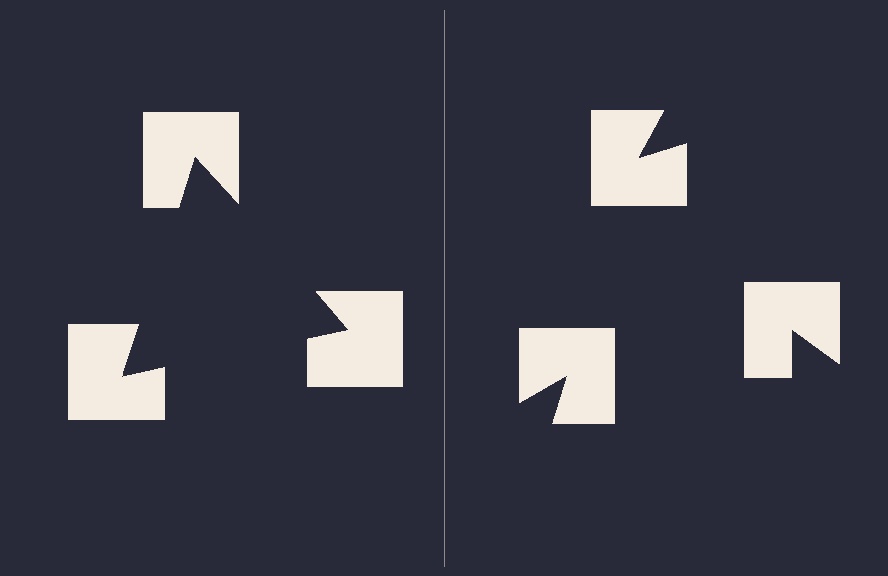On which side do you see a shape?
An illusory triangle appears on the left side. On the right side the wedge cuts are rotated, so no coherent shape forms.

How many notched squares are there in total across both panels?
6 — 3 on each side.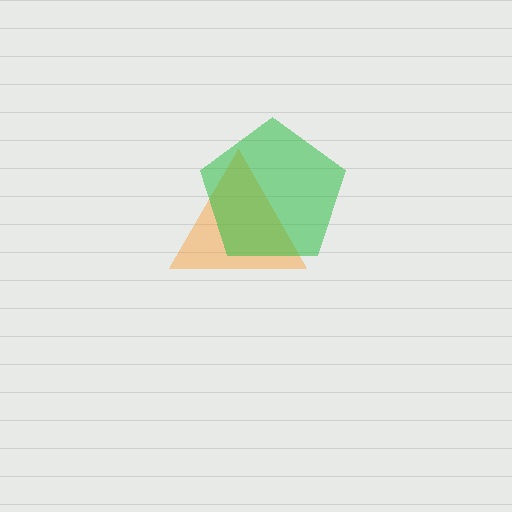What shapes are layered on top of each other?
The layered shapes are: an orange triangle, a green pentagon.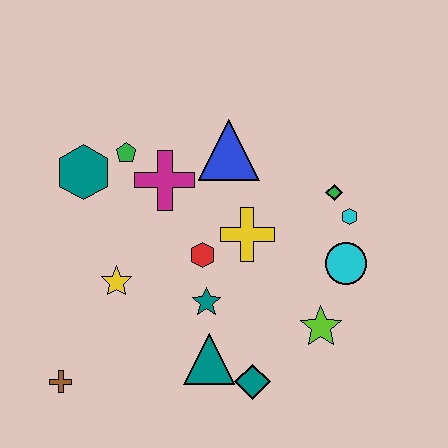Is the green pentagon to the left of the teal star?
Yes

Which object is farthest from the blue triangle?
The brown cross is farthest from the blue triangle.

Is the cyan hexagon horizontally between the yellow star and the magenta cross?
No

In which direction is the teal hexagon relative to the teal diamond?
The teal hexagon is above the teal diamond.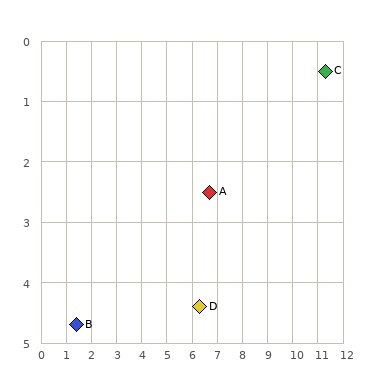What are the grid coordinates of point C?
Point C is at approximately (11.3, 0.5).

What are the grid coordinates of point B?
Point B is at approximately (1.4, 4.7).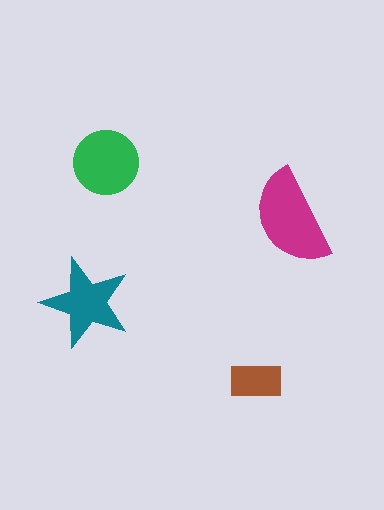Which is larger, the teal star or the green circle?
The green circle.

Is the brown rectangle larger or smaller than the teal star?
Smaller.